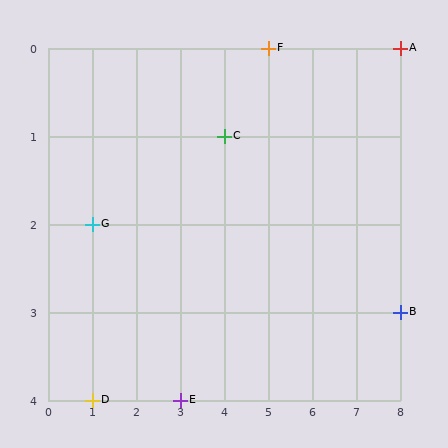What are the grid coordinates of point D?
Point D is at grid coordinates (1, 4).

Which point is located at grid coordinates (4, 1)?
Point C is at (4, 1).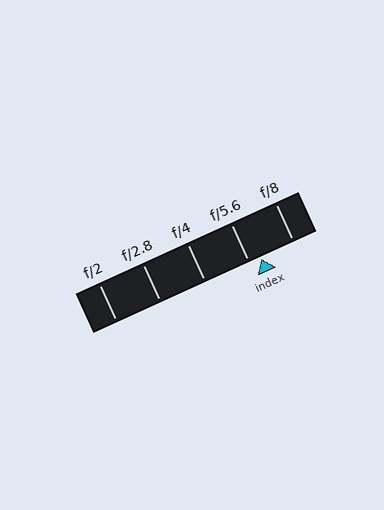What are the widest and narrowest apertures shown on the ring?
The widest aperture shown is f/2 and the narrowest is f/8.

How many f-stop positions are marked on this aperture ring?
There are 5 f-stop positions marked.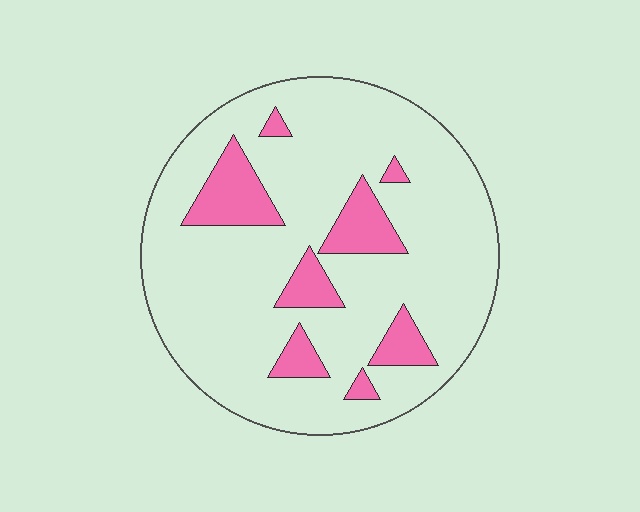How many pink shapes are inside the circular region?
8.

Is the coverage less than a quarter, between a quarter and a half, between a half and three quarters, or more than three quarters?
Less than a quarter.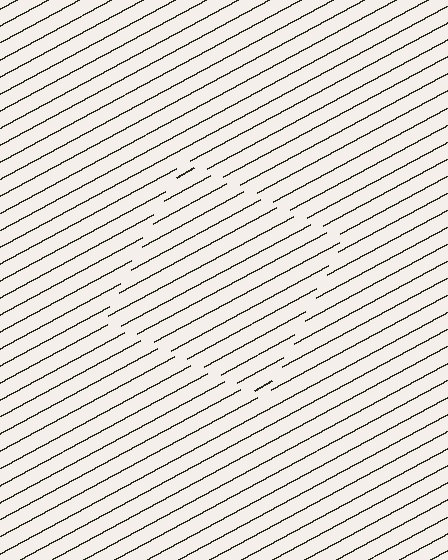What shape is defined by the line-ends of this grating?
An illusory square. The interior of the shape contains the same grating, shifted by half a period — the contour is defined by the phase discontinuity where line-ends from the inner and outer gratings abut.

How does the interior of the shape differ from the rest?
The interior of the shape contains the same grating, shifted by half a period — the contour is defined by the phase discontinuity where line-ends from the inner and outer gratings abut.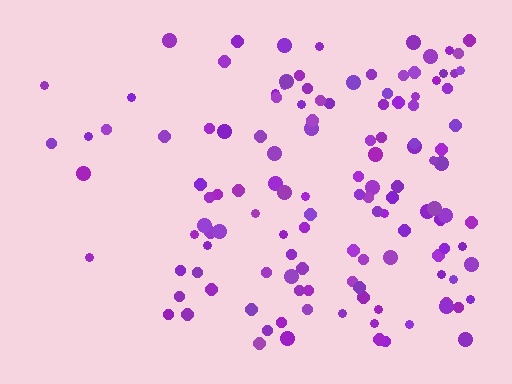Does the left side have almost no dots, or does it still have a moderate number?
Still a moderate number, just noticeably fewer than the right.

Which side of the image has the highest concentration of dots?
The right.